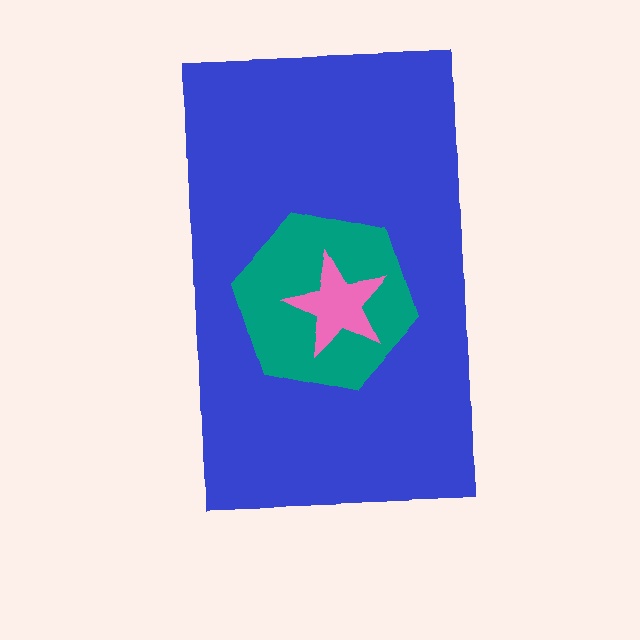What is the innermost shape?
The pink star.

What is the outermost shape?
The blue rectangle.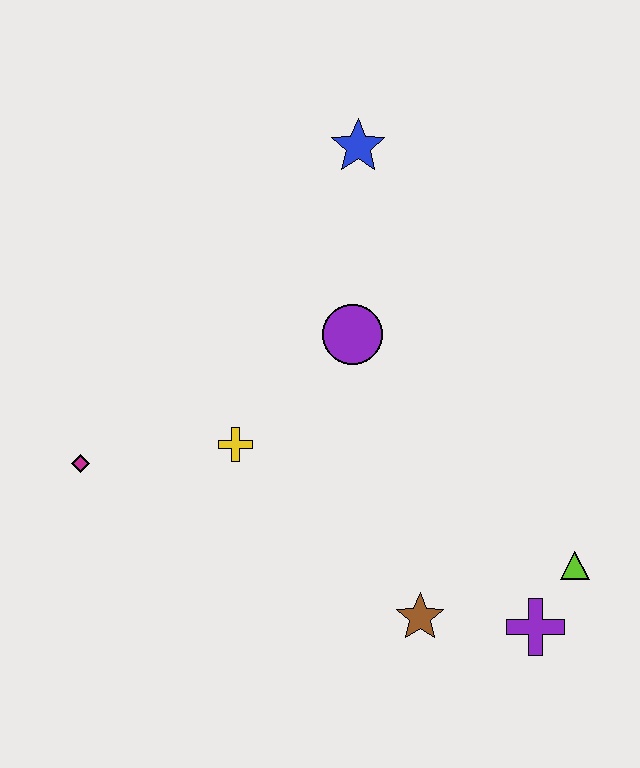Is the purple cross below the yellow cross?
Yes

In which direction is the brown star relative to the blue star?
The brown star is below the blue star.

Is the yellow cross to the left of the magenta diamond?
No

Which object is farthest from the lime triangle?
The magenta diamond is farthest from the lime triangle.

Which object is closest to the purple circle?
The yellow cross is closest to the purple circle.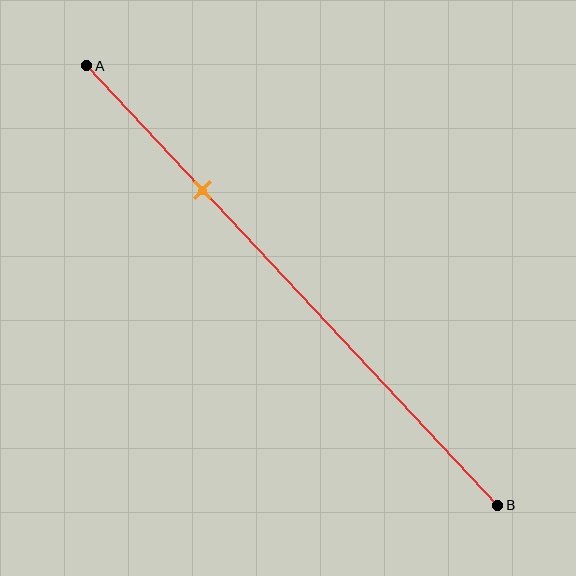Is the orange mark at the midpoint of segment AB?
No, the mark is at about 30% from A, not at the 50% midpoint.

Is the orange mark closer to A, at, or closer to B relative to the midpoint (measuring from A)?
The orange mark is closer to point A than the midpoint of segment AB.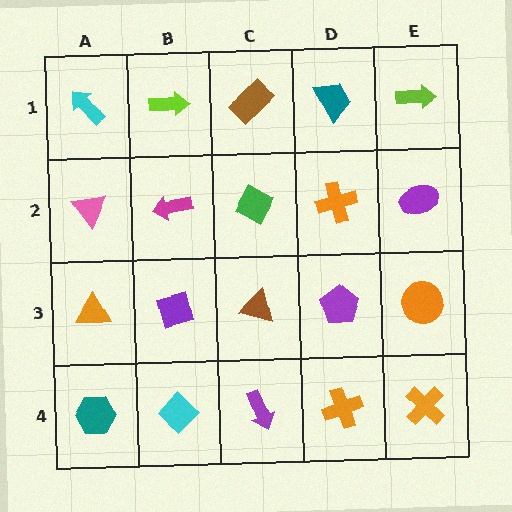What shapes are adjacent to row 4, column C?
A brown triangle (row 3, column C), a cyan diamond (row 4, column B), an orange cross (row 4, column D).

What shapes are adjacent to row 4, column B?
A purple square (row 3, column B), a teal hexagon (row 4, column A), a purple arrow (row 4, column C).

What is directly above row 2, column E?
A lime arrow.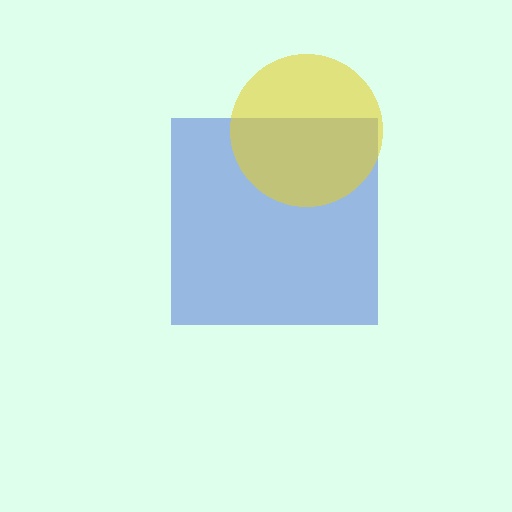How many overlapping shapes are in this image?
There are 2 overlapping shapes in the image.